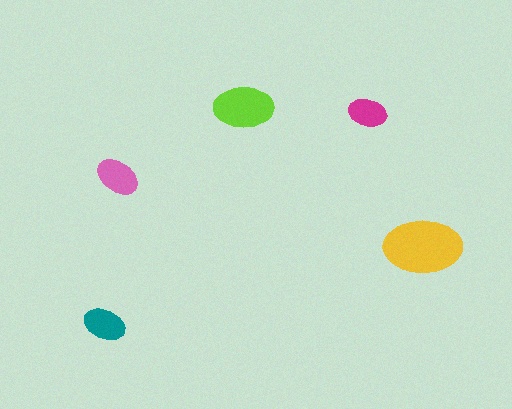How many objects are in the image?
There are 5 objects in the image.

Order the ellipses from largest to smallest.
the yellow one, the lime one, the pink one, the teal one, the magenta one.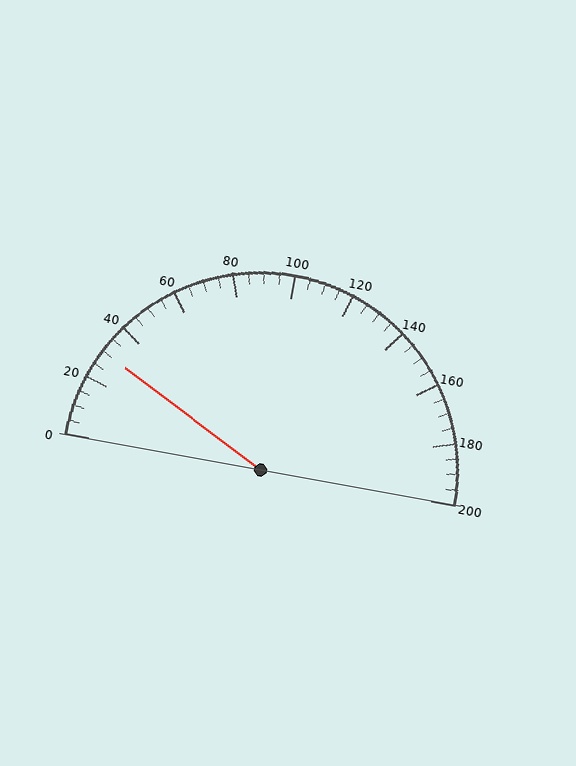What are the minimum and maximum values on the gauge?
The gauge ranges from 0 to 200.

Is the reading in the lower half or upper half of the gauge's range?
The reading is in the lower half of the range (0 to 200).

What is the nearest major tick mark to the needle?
The nearest major tick mark is 40.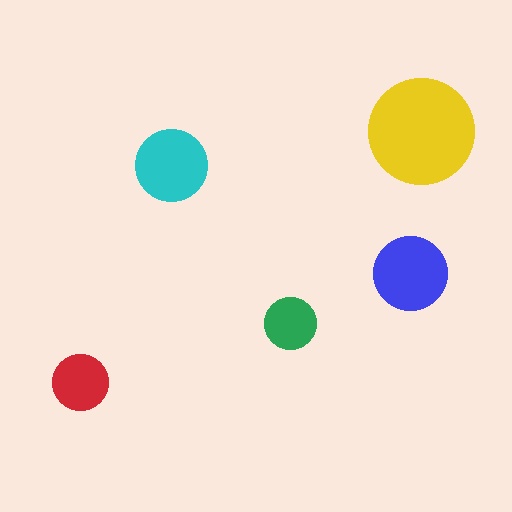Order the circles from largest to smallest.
the yellow one, the blue one, the cyan one, the red one, the green one.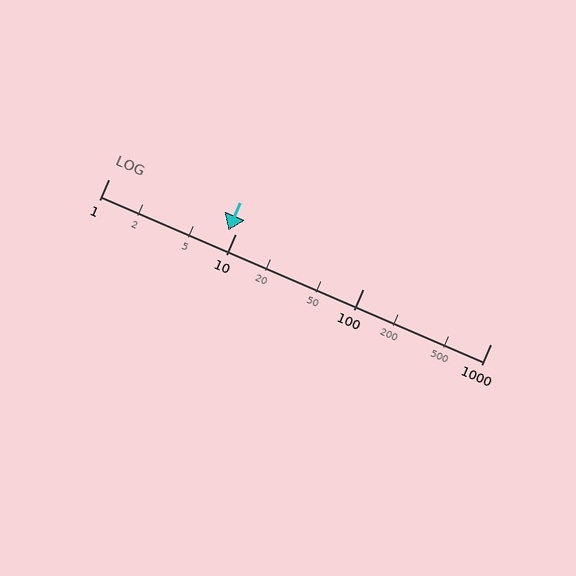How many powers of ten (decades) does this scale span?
The scale spans 3 decades, from 1 to 1000.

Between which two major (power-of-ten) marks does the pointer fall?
The pointer is between 1 and 10.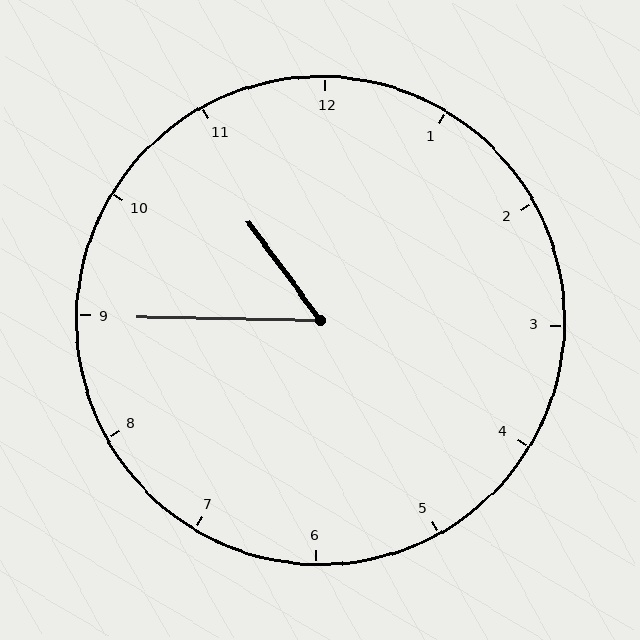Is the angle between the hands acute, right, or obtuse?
It is acute.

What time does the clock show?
10:45.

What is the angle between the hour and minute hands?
Approximately 52 degrees.